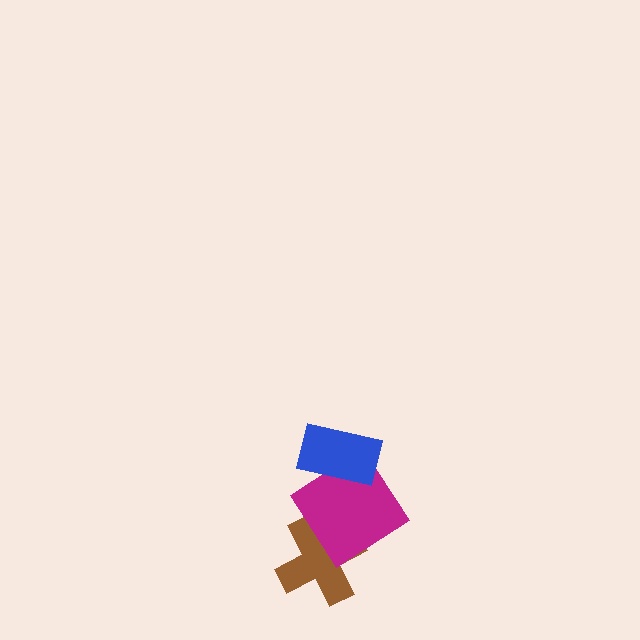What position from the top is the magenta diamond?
The magenta diamond is 2nd from the top.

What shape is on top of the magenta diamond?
The blue rectangle is on top of the magenta diamond.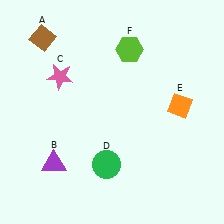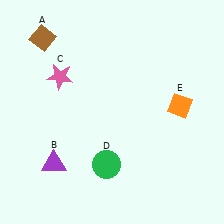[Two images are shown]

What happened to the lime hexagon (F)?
The lime hexagon (F) was removed in Image 2. It was in the top-right area of Image 1.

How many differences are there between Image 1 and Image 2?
There is 1 difference between the two images.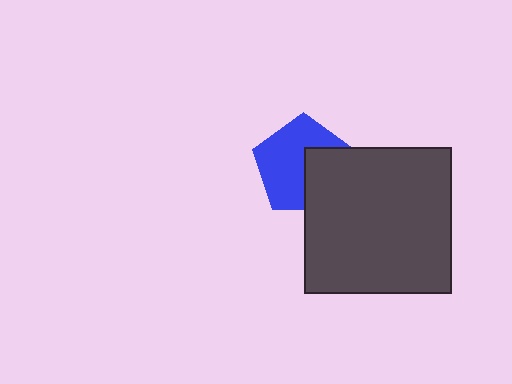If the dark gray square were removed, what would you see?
You would see the complete blue pentagon.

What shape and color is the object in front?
The object in front is a dark gray square.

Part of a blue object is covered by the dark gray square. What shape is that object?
It is a pentagon.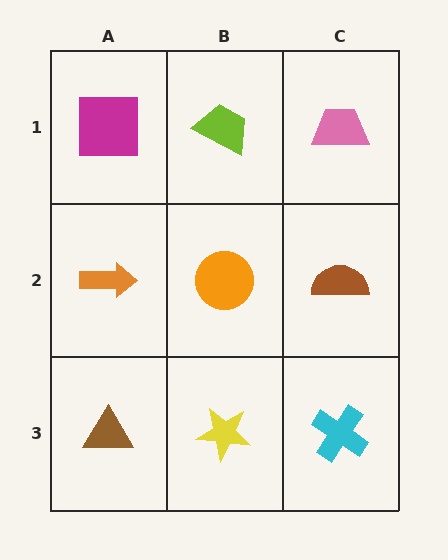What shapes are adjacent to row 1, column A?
An orange arrow (row 2, column A), a lime trapezoid (row 1, column B).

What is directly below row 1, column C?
A brown semicircle.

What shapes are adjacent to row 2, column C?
A pink trapezoid (row 1, column C), a cyan cross (row 3, column C), an orange circle (row 2, column B).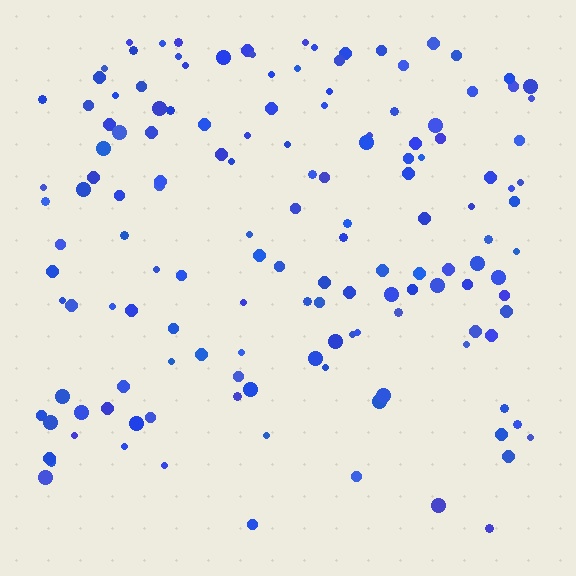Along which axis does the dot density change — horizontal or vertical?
Vertical.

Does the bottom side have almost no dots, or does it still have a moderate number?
Still a moderate number, just noticeably fewer than the top.